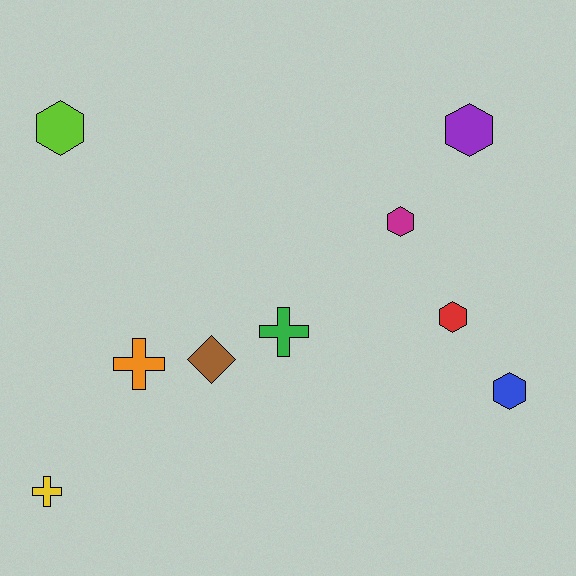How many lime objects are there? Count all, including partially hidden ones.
There is 1 lime object.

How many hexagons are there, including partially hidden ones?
There are 5 hexagons.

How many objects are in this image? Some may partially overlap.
There are 9 objects.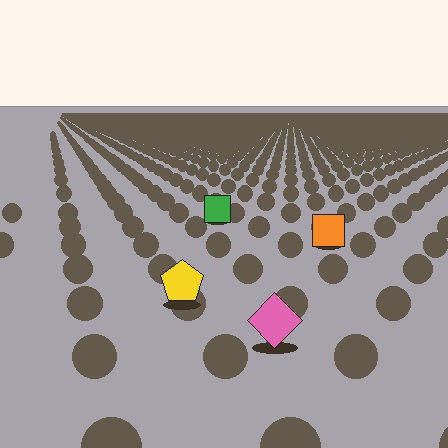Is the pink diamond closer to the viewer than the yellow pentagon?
Yes. The pink diamond is closer — you can tell from the texture gradient: the ground texture is coarser near it.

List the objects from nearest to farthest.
From nearest to farthest: the pink diamond, the yellow pentagon, the orange square, the green square.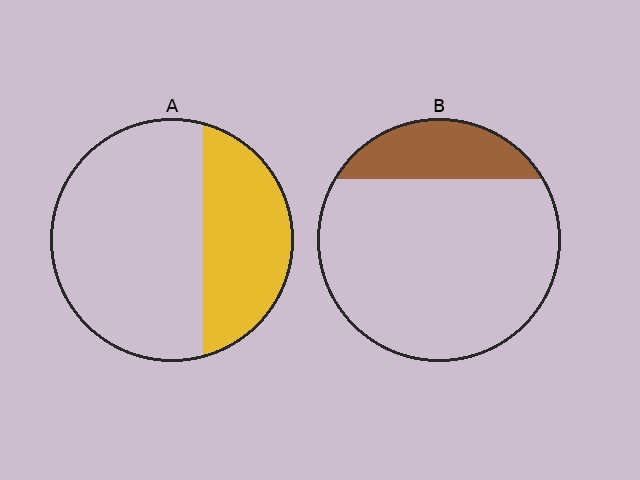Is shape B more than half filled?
No.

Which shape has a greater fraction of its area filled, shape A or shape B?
Shape A.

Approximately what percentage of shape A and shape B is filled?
A is approximately 35% and B is approximately 20%.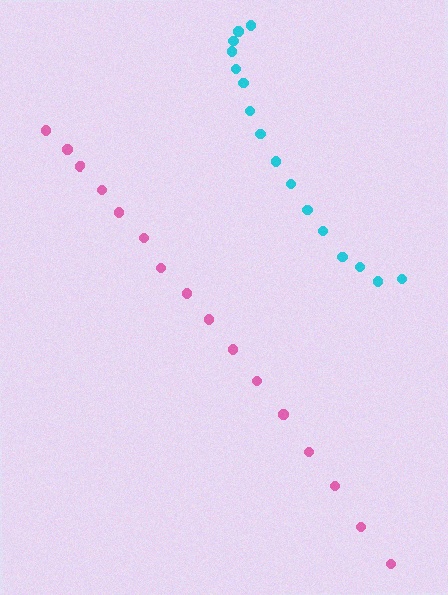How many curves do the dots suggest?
There are 2 distinct paths.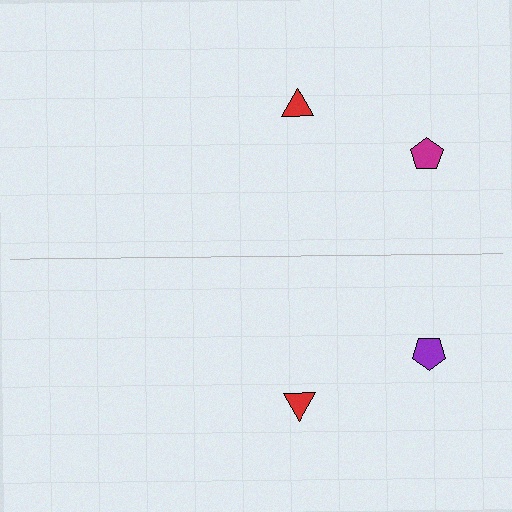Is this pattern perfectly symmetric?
No, the pattern is not perfectly symmetric. The purple pentagon on the bottom side breaks the symmetry — its mirror counterpart is magenta.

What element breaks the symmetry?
The purple pentagon on the bottom side breaks the symmetry — its mirror counterpart is magenta.